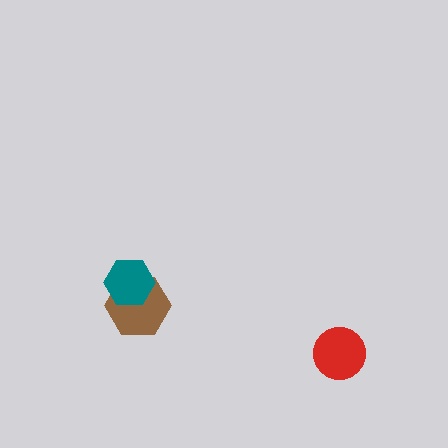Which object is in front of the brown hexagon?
The teal hexagon is in front of the brown hexagon.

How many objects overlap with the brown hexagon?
1 object overlaps with the brown hexagon.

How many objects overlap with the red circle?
0 objects overlap with the red circle.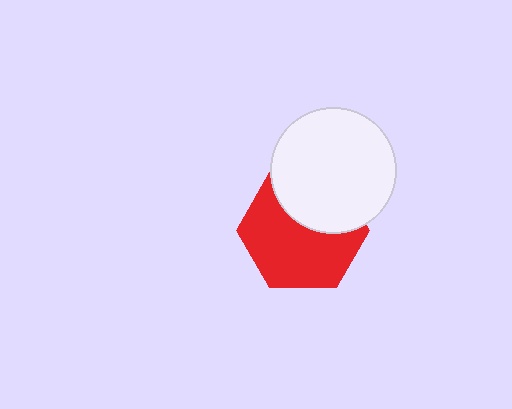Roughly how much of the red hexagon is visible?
About half of it is visible (roughly 64%).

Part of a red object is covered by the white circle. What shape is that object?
It is a hexagon.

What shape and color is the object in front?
The object in front is a white circle.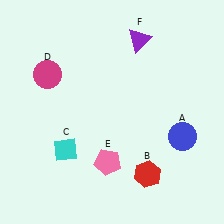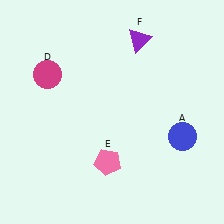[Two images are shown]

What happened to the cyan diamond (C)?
The cyan diamond (C) was removed in Image 2. It was in the bottom-left area of Image 1.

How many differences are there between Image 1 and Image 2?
There are 2 differences between the two images.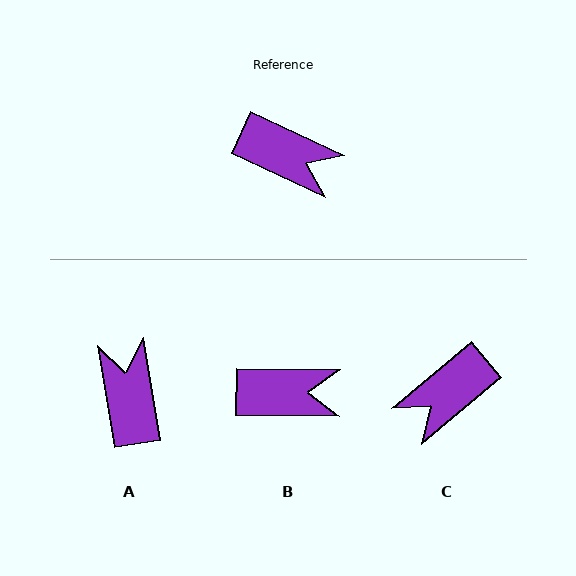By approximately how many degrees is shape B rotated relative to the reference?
Approximately 25 degrees counter-clockwise.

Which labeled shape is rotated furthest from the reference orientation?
A, about 125 degrees away.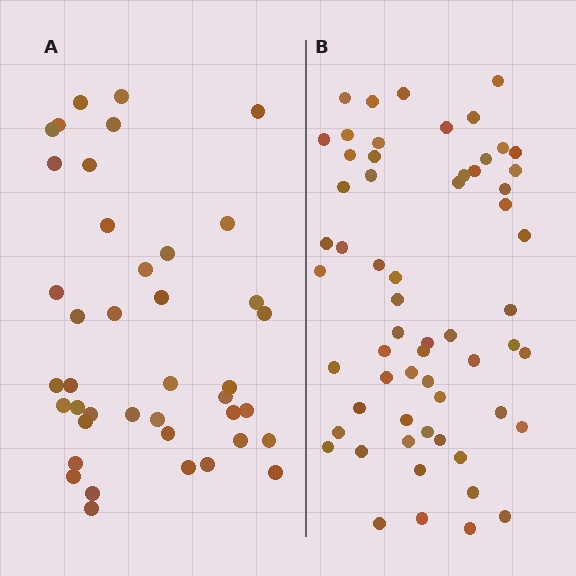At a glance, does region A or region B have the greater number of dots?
Region B (the right region) has more dots.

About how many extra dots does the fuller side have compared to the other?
Region B has approximately 20 more dots than region A.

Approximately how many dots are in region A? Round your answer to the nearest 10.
About 40 dots. (The exact count is 41, which rounds to 40.)